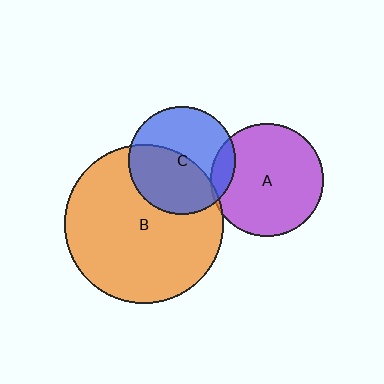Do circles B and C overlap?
Yes.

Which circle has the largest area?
Circle B (orange).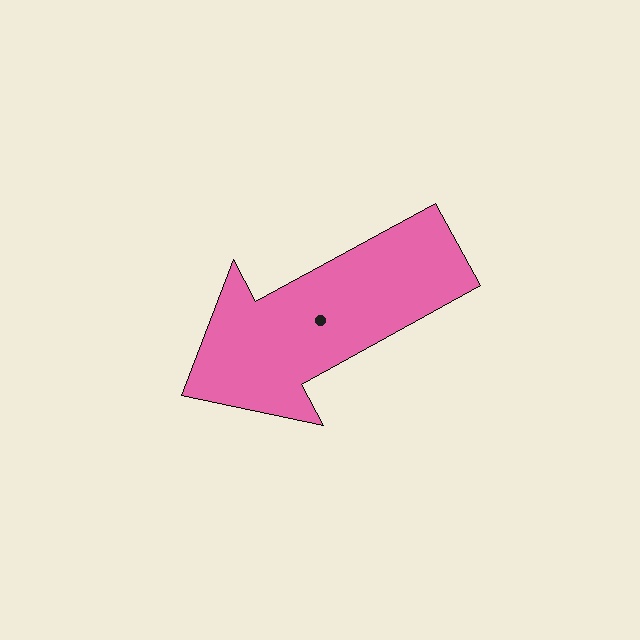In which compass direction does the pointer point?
Southwest.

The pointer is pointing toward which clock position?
Roughly 8 o'clock.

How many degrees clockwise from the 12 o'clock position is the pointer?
Approximately 241 degrees.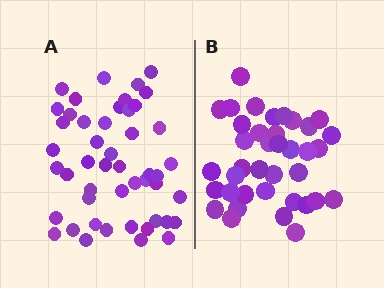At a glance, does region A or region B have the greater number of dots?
Region A (the left region) has more dots.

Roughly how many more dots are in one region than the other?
Region A has roughly 10 or so more dots than region B.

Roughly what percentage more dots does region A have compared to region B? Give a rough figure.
About 25% more.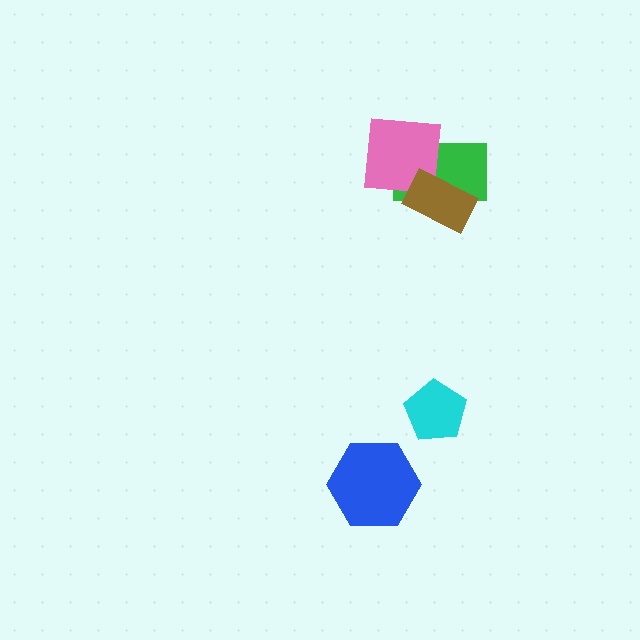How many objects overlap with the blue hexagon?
0 objects overlap with the blue hexagon.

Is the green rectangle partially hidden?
Yes, it is partially covered by another shape.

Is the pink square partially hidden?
Yes, it is partially covered by another shape.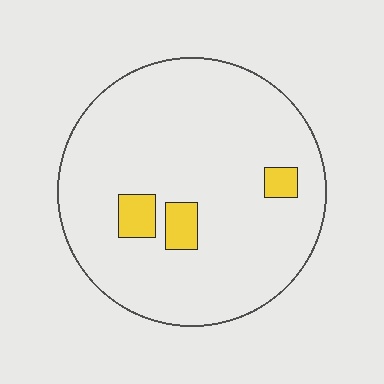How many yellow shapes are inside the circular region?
3.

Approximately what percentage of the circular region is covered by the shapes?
Approximately 10%.